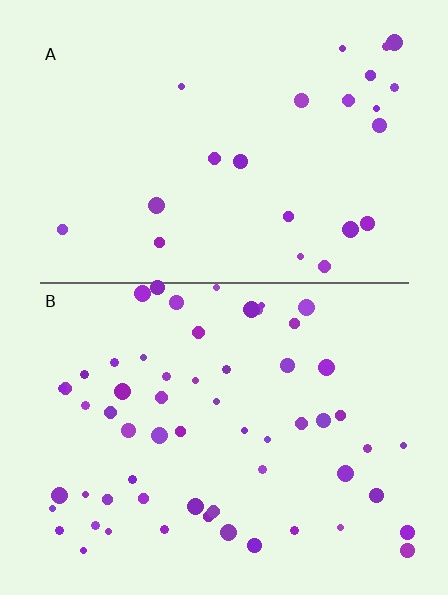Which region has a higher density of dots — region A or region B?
B (the bottom).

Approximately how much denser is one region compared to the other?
Approximately 2.6× — region B over region A.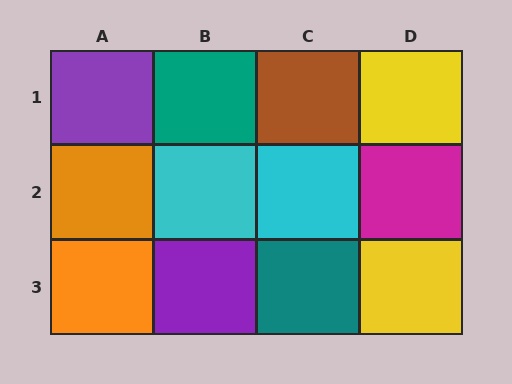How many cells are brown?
1 cell is brown.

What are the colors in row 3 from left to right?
Orange, purple, teal, yellow.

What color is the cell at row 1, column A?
Purple.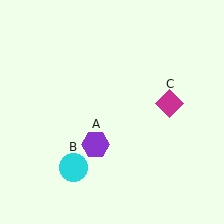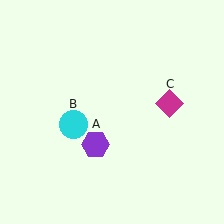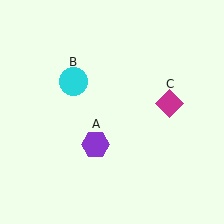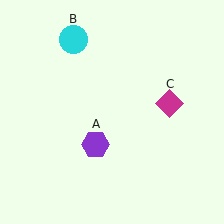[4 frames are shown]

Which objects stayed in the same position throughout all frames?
Purple hexagon (object A) and magenta diamond (object C) remained stationary.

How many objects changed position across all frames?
1 object changed position: cyan circle (object B).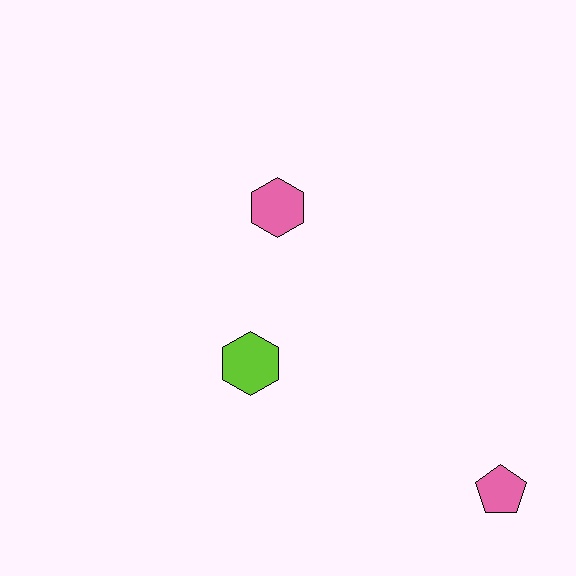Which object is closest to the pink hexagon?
The lime hexagon is closest to the pink hexagon.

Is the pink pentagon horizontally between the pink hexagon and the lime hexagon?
No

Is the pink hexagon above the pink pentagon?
Yes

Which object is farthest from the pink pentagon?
The pink hexagon is farthest from the pink pentagon.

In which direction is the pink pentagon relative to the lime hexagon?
The pink pentagon is to the right of the lime hexagon.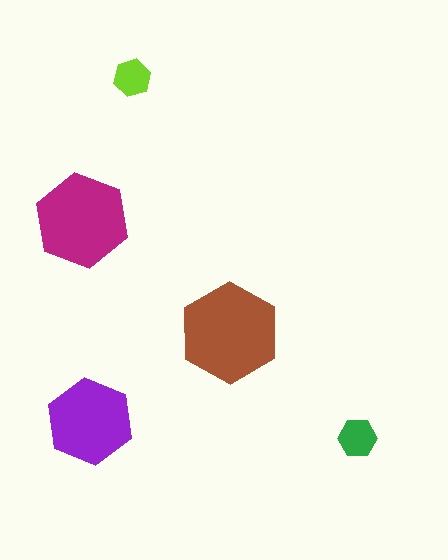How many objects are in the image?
There are 5 objects in the image.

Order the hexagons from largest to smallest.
the brown one, the magenta one, the purple one, the green one, the lime one.